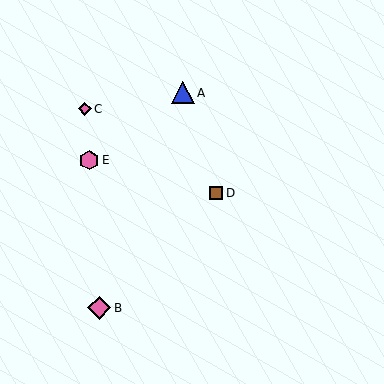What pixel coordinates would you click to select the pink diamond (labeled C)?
Click at (85, 109) to select the pink diamond C.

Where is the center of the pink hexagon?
The center of the pink hexagon is at (89, 160).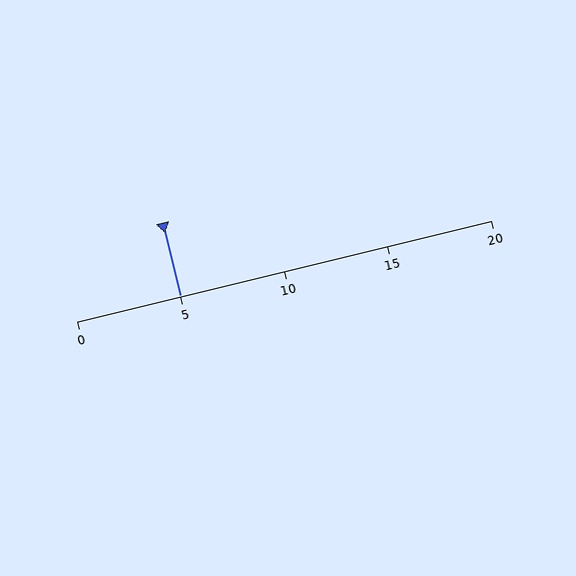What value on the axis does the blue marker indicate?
The marker indicates approximately 5.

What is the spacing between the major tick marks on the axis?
The major ticks are spaced 5 apart.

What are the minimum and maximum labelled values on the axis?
The axis runs from 0 to 20.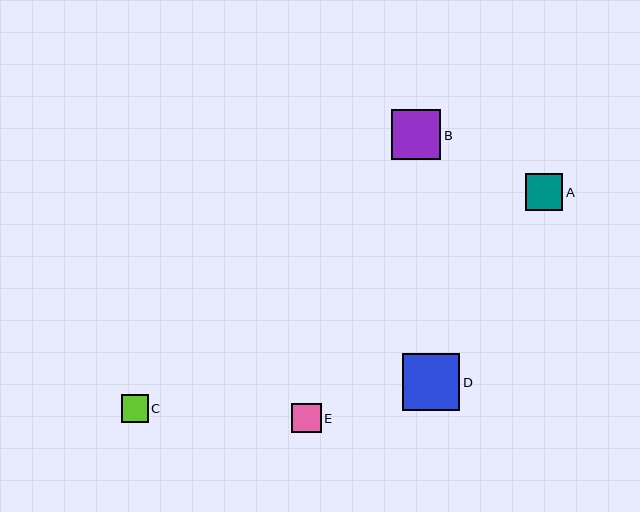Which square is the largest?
Square D is the largest with a size of approximately 57 pixels.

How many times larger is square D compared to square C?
Square D is approximately 2.1 times the size of square C.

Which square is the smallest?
Square C is the smallest with a size of approximately 27 pixels.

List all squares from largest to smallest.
From largest to smallest: D, B, A, E, C.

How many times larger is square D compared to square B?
Square D is approximately 1.2 times the size of square B.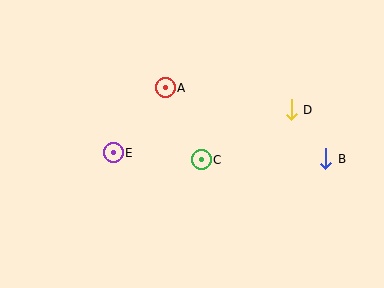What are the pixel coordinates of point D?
Point D is at (291, 110).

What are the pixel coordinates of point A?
Point A is at (165, 88).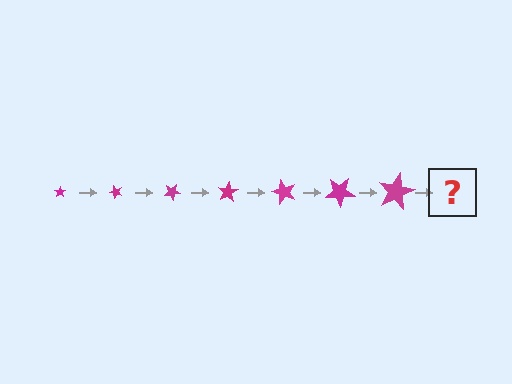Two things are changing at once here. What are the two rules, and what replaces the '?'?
The two rules are that the star grows larger each step and it rotates 50 degrees each step. The '?' should be a star, larger than the previous one and rotated 350 degrees from the start.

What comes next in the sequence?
The next element should be a star, larger than the previous one and rotated 350 degrees from the start.